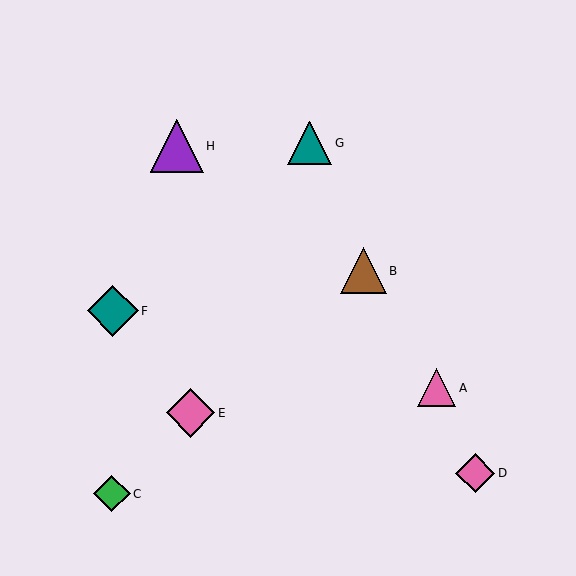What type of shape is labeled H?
Shape H is a purple triangle.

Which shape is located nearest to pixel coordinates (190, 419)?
The pink diamond (labeled E) at (191, 413) is nearest to that location.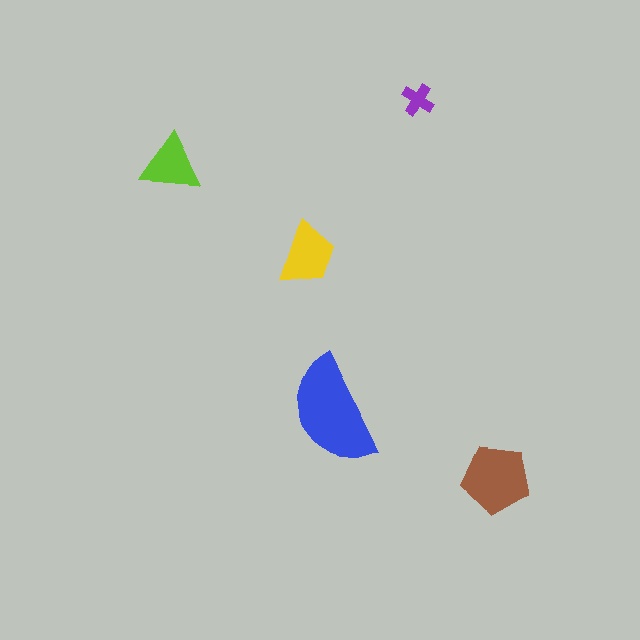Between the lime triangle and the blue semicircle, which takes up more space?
The blue semicircle.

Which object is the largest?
The blue semicircle.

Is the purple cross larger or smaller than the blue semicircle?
Smaller.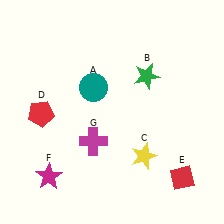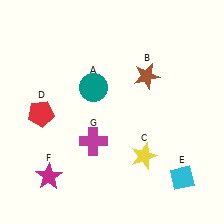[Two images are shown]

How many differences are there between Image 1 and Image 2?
There are 2 differences between the two images.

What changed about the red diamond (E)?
In Image 1, E is red. In Image 2, it changed to cyan.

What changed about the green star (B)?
In Image 1, B is green. In Image 2, it changed to brown.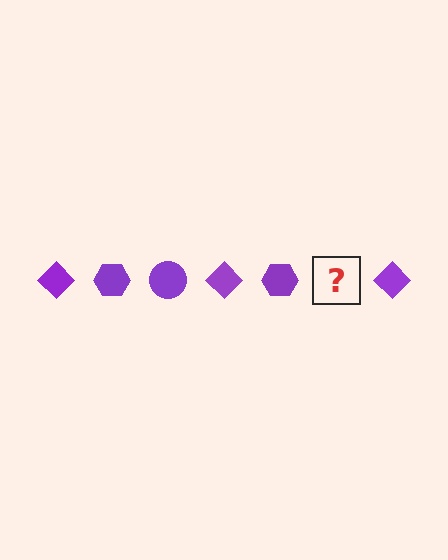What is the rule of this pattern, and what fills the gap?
The rule is that the pattern cycles through diamond, hexagon, circle shapes in purple. The gap should be filled with a purple circle.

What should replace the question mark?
The question mark should be replaced with a purple circle.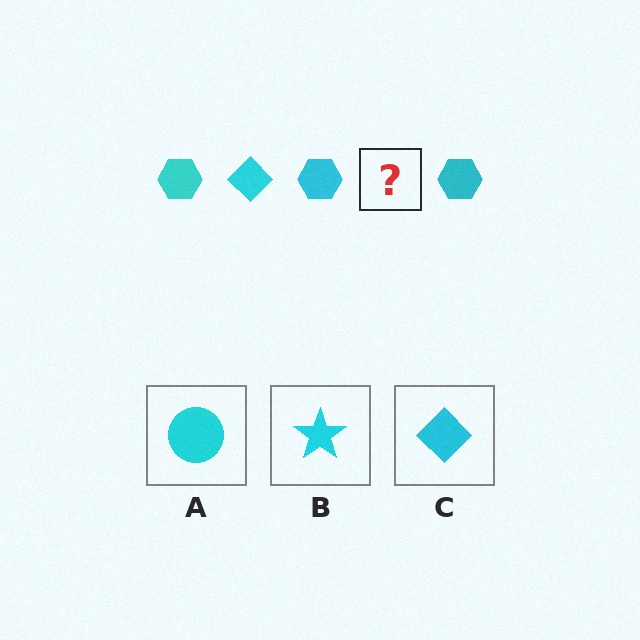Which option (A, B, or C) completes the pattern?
C.